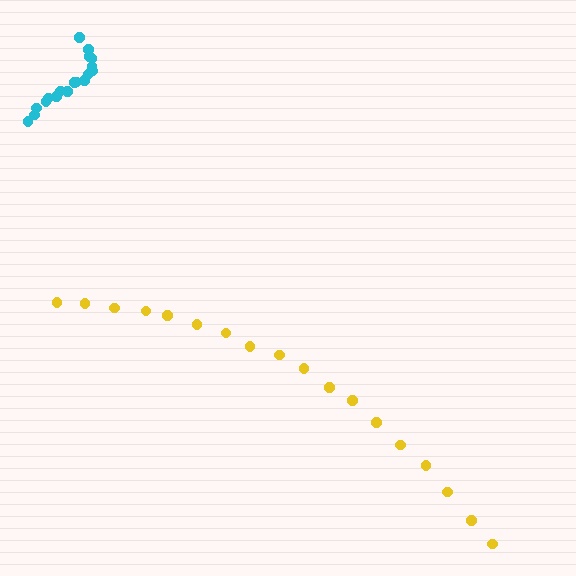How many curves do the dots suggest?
There are 2 distinct paths.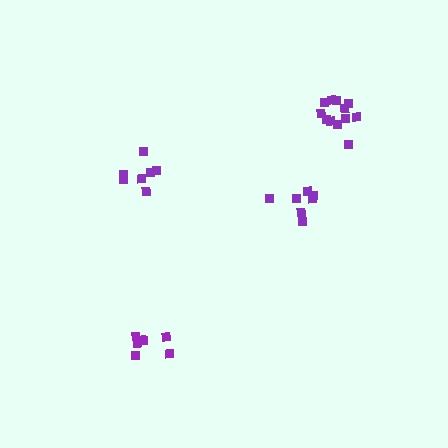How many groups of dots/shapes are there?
There are 4 groups.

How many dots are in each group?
Group 1: 7 dots, Group 2: 7 dots, Group 3: 12 dots, Group 4: 7 dots (33 total).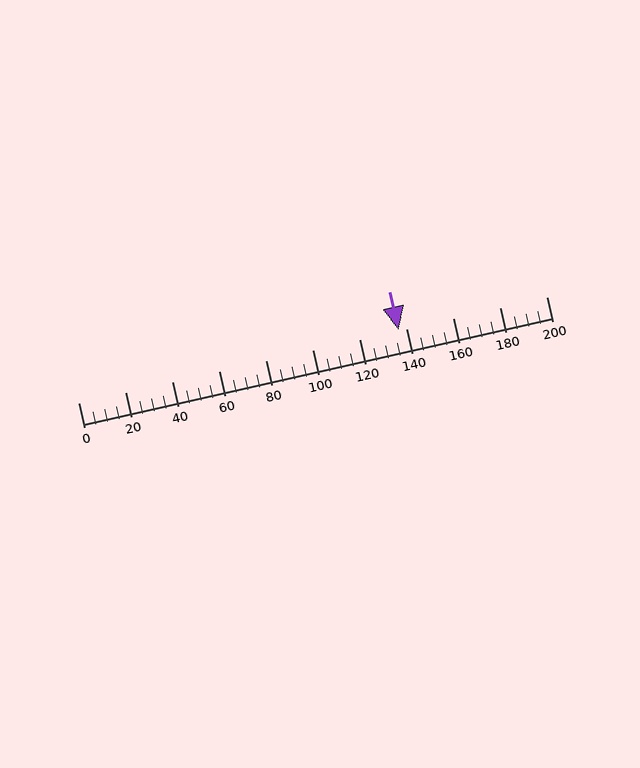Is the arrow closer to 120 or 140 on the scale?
The arrow is closer to 140.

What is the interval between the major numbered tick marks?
The major tick marks are spaced 20 units apart.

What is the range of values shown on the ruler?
The ruler shows values from 0 to 200.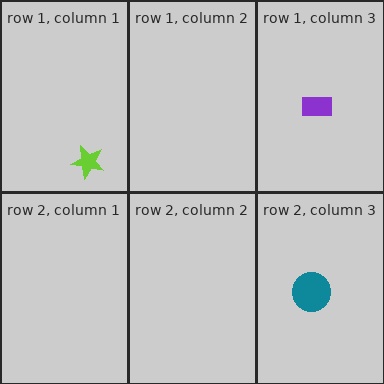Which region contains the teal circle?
The row 2, column 3 region.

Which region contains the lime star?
The row 1, column 1 region.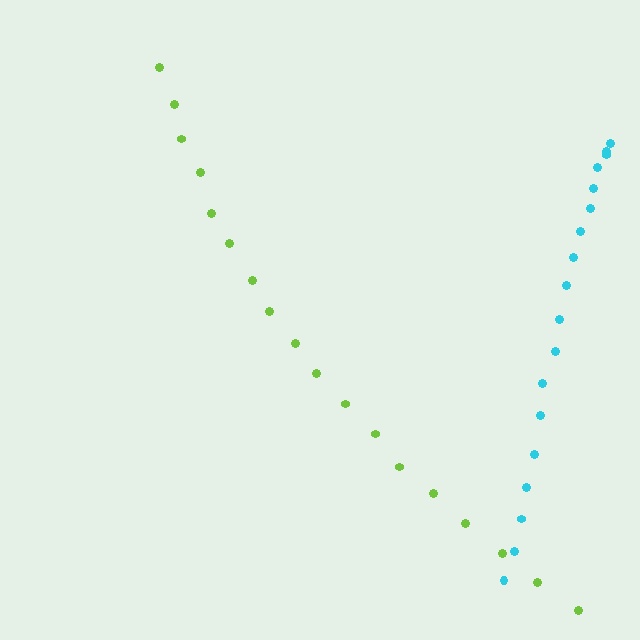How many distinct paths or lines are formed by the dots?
There are 2 distinct paths.